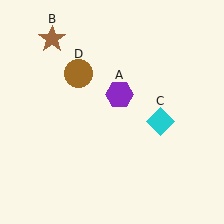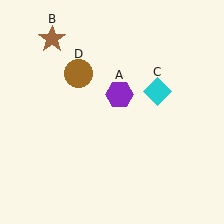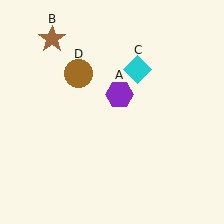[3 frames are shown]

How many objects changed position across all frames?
1 object changed position: cyan diamond (object C).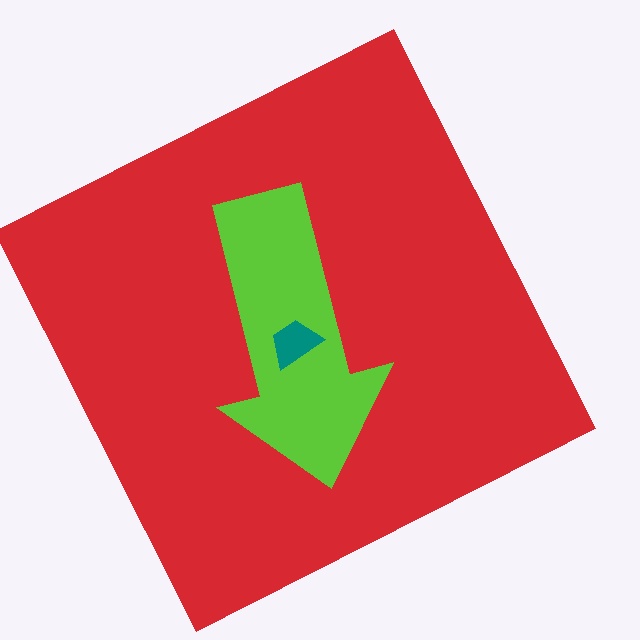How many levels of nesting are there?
3.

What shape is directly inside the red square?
The lime arrow.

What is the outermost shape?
The red square.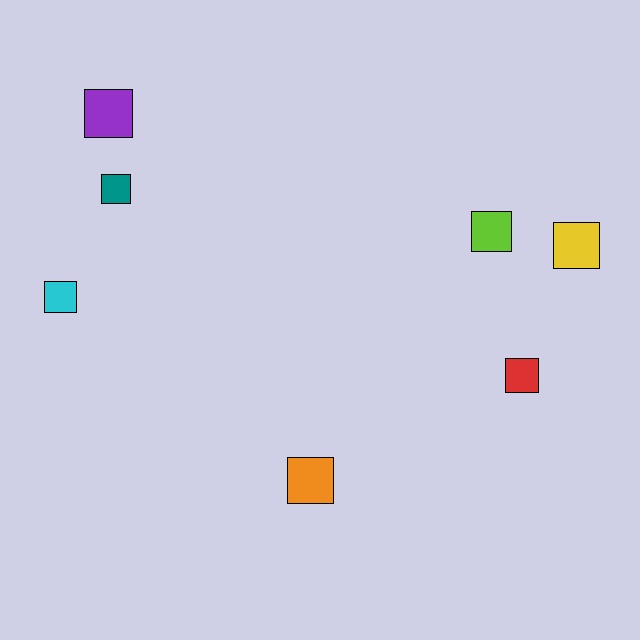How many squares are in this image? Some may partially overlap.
There are 7 squares.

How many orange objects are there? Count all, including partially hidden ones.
There is 1 orange object.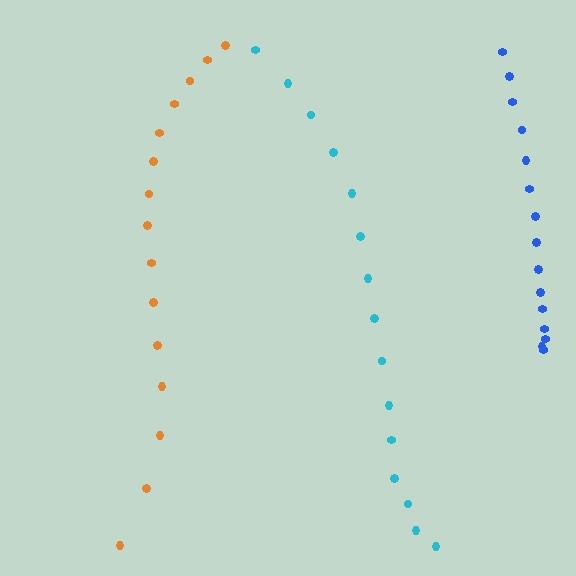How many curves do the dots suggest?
There are 3 distinct paths.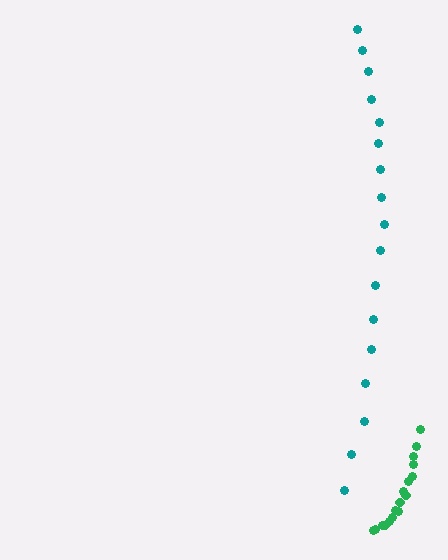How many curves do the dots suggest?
There are 2 distinct paths.